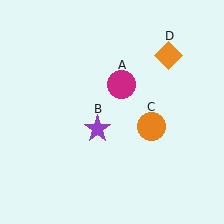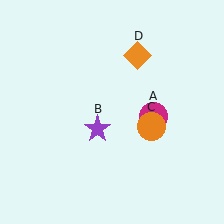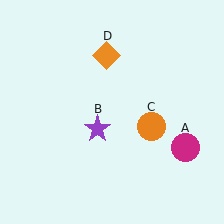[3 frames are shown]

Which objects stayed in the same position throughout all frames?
Purple star (object B) and orange circle (object C) remained stationary.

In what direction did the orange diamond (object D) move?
The orange diamond (object D) moved left.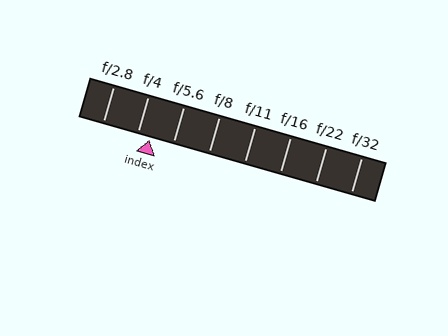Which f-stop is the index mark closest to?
The index mark is closest to f/4.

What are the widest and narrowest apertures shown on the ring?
The widest aperture shown is f/2.8 and the narrowest is f/32.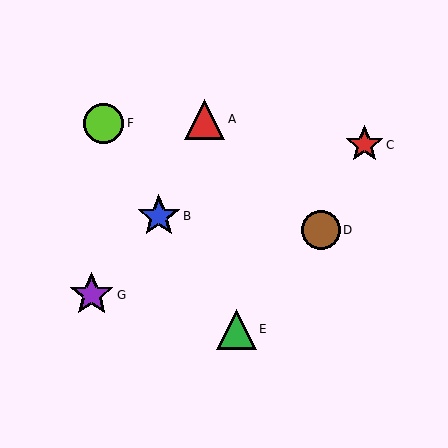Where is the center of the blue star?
The center of the blue star is at (159, 216).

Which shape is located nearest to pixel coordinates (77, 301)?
The purple star (labeled G) at (92, 295) is nearest to that location.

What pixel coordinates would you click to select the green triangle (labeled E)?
Click at (236, 329) to select the green triangle E.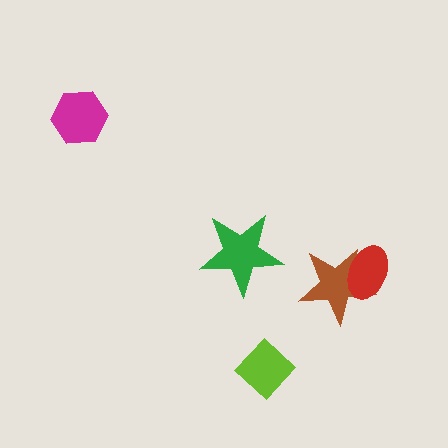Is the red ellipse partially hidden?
No, no other shape covers it.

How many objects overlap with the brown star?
1 object overlaps with the brown star.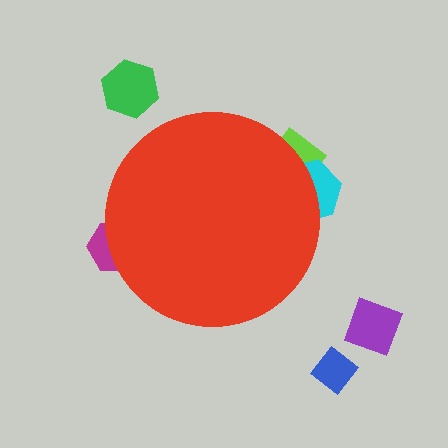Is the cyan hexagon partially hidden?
Yes, the cyan hexagon is partially hidden behind the red circle.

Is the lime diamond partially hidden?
Yes, the lime diamond is partially hidden behind the red circle.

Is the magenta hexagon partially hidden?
Yes, the magenta hexagon is partially hidden behind the red circle.